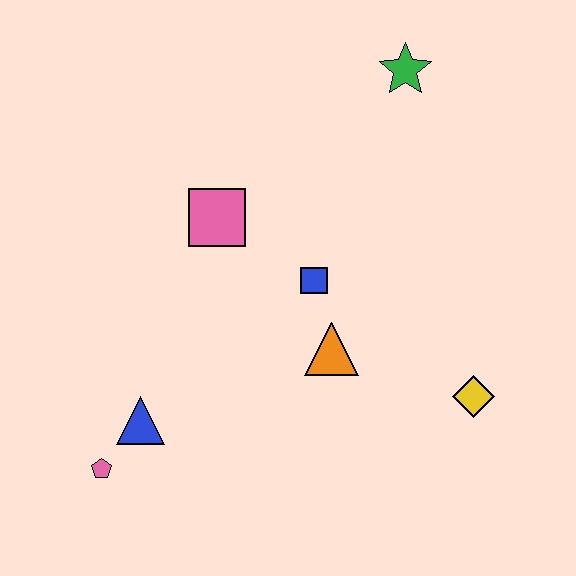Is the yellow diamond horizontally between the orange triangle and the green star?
No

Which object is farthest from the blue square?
The pink pentagon is farthest from the blue square.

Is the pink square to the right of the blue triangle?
Yes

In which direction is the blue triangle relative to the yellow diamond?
The blue triangle is to the left of the yellow diamond.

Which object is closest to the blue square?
The orange triangle is closest to the blue square.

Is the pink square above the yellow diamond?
Yes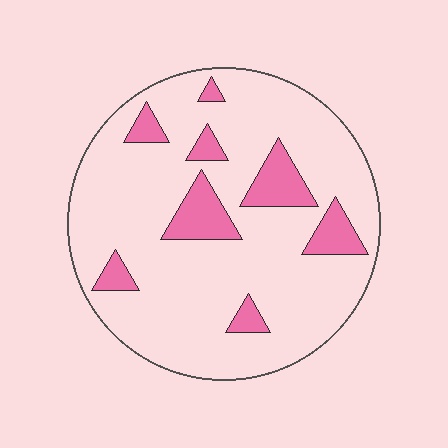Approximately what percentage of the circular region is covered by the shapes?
Approximately 15%.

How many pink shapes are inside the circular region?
8.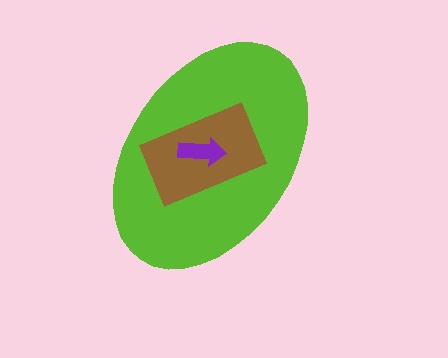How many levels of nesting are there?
3.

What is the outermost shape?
The lime ellipse.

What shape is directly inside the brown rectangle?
The purple arrow.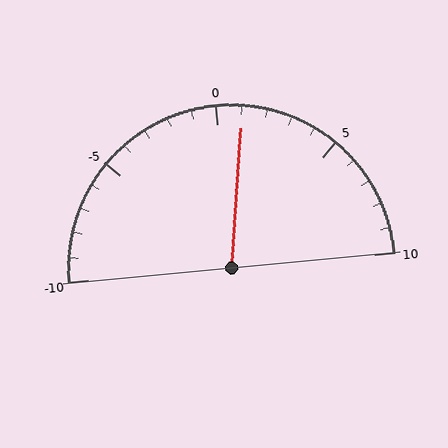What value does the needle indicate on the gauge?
The needle indicates approximately 1.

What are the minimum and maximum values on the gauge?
The gauge ranges from -10 to 10.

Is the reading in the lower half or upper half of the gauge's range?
The reading is in the upper half of the range (-10 to 10).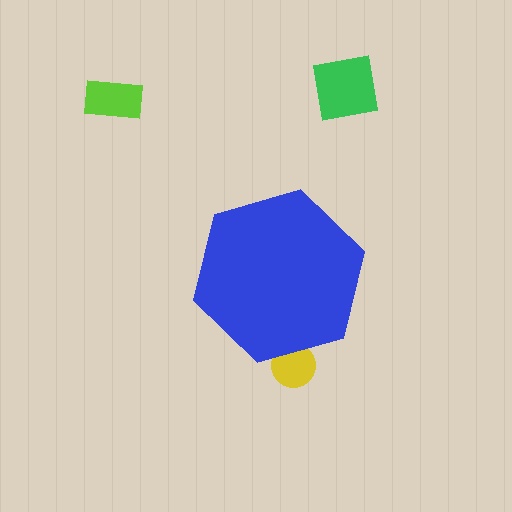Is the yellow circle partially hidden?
Yes, the yellow circle is partially hidden behind the blue hexagon.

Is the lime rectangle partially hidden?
No, the lime rectangle is fully visible.